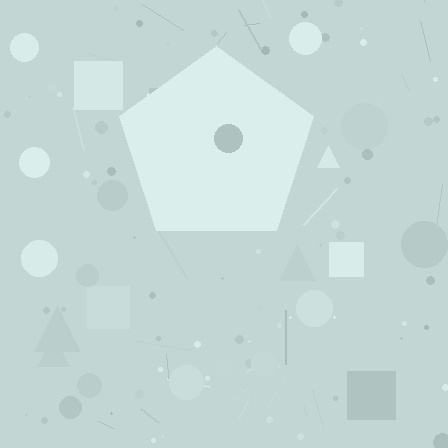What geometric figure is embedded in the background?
A pentagon is embedded in the background.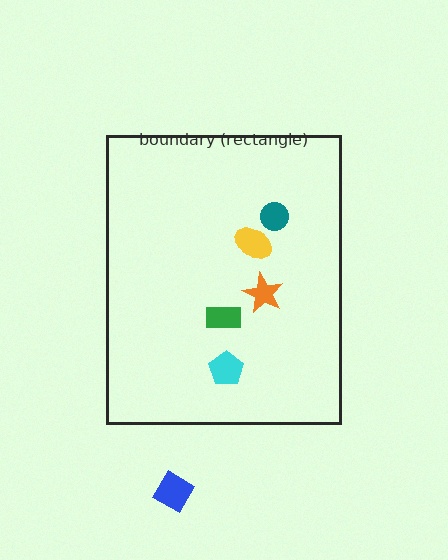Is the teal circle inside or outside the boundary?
Inside.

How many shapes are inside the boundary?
5 inside, 1 outside.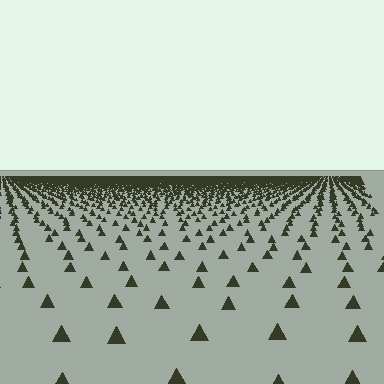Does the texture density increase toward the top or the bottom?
Density increases toward the top.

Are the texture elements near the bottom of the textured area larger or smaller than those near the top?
Larger. Near the bottom, elements are closer to the viewer and appear at a bigger on-screen size.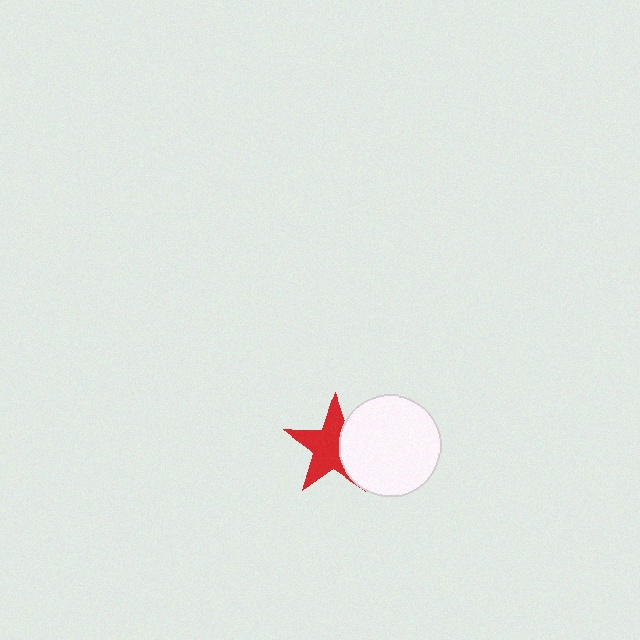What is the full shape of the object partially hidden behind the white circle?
The partially hidden object is a red star.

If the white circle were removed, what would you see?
You would see the complete red star.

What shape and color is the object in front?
The object in front is a white circle.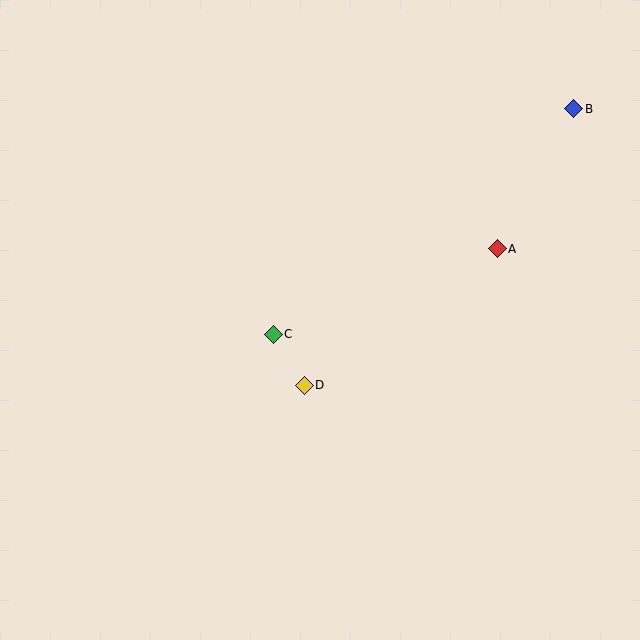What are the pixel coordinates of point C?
Point C is at (273, 334).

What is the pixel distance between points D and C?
The distance between D and C is 60 pixels.